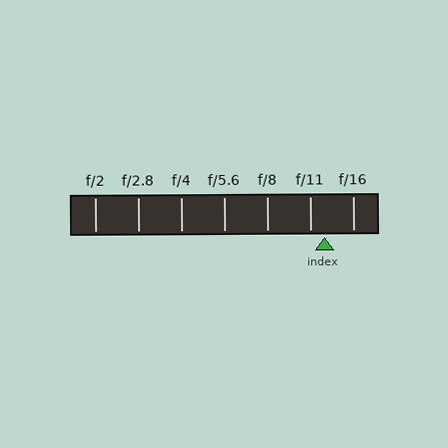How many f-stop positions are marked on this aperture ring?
There are 7 f-stop positions marked.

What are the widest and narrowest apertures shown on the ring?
The widest aperture shown is f/2 and the narrowest is f/16.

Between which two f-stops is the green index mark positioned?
The index mark is between f/11 and f/16.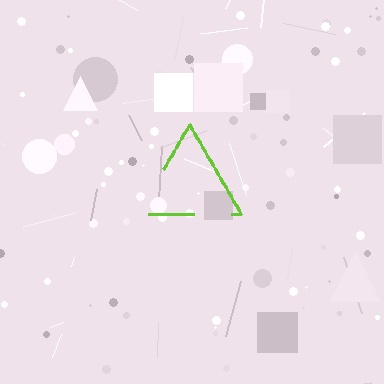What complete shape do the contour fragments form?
The contour fragments form a triangle.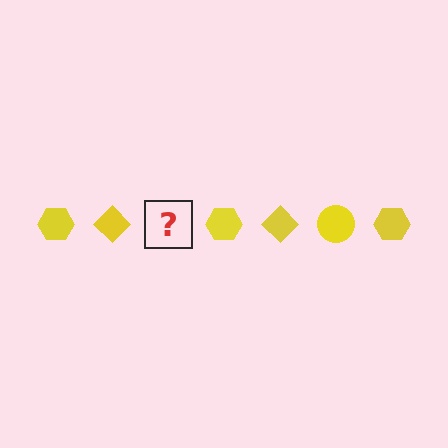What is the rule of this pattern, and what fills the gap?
The rule is that the pattern cycles through hexagon, diamond, circle shapes in yellow. The gap should be filled with a yellow circle.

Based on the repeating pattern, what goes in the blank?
The blank should be a yellow circle.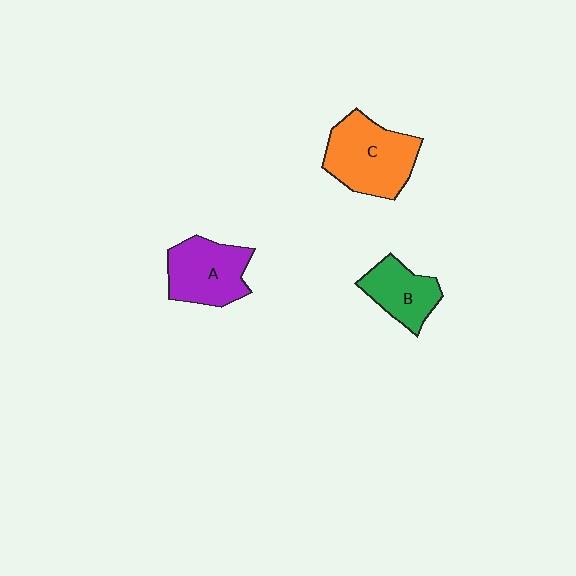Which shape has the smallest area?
Shape B (green).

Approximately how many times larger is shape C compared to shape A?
Approximately 1.2 times.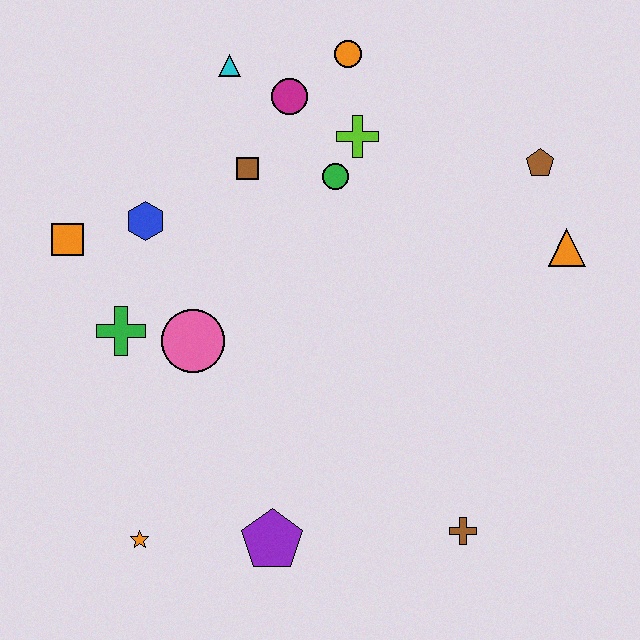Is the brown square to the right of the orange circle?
No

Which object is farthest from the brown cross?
The cyan triangle is farthest from the brown cross.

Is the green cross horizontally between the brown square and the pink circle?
No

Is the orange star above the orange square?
No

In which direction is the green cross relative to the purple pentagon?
The green cross is above the purple pentagon.